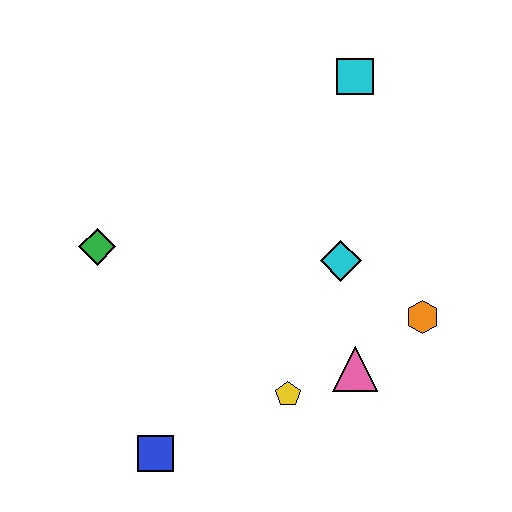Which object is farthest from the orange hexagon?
The green diamond is farthest from the orange hexagon.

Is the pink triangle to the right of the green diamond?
Yes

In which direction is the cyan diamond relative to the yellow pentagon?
The cyan diamond is above the yellow pentagon.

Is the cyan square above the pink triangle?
Yes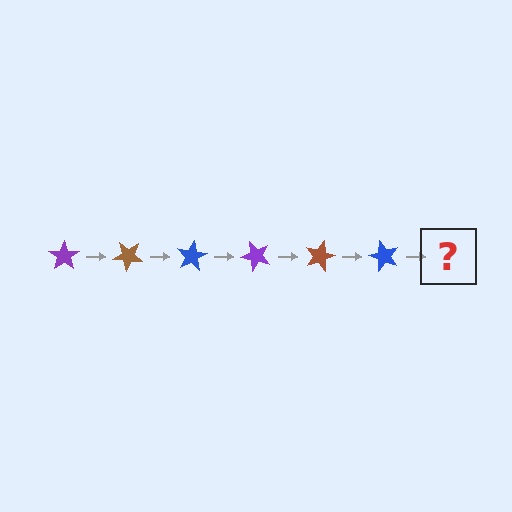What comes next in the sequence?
The next element should be a purple star, rotated 240 degrees from the start.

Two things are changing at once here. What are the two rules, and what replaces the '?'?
The two rules are that it rotates 40 degrees each step and the color cycles through purple, brown, and blue. The '?' should be a purple star, rotated 240 degrees from the start.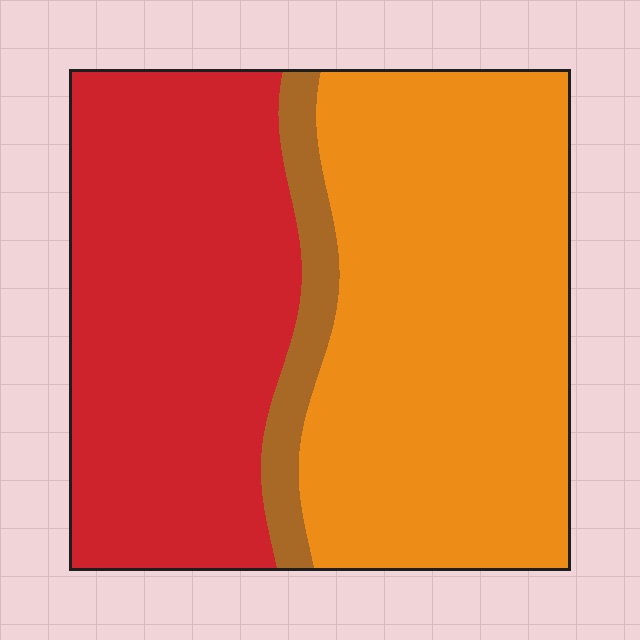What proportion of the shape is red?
Red covers 42% of the shape.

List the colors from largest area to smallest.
From largest to smallest: orange, red, brown.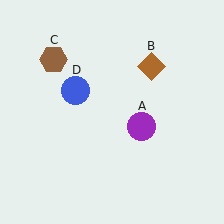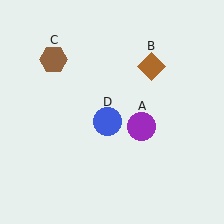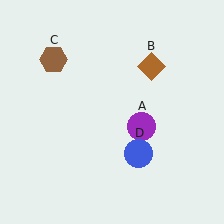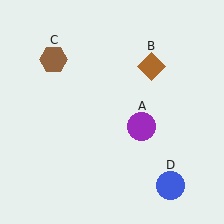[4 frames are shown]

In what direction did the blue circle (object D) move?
The blue circle (object D) moved down and to the right.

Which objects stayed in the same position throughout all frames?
Purple circle (object A) and brown diamond (object B) and brown hexagon (object C) remained stationary.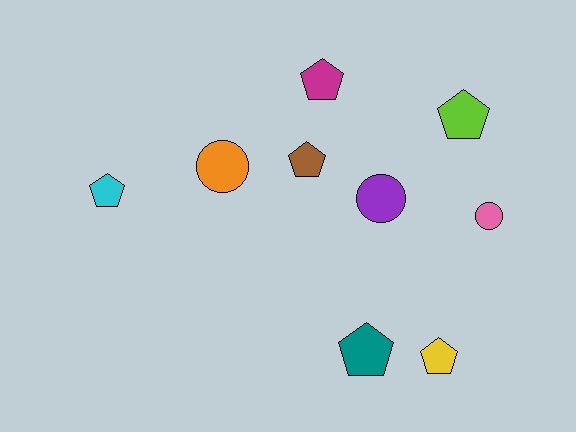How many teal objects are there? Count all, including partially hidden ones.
There is 1 teal object.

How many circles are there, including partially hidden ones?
There are 3 circles.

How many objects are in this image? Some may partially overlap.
There are 9 objects.